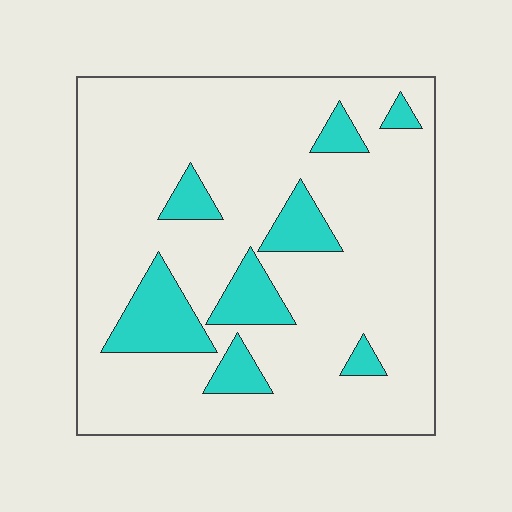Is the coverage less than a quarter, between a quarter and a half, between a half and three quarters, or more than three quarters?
Less than a quarter.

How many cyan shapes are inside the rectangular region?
8.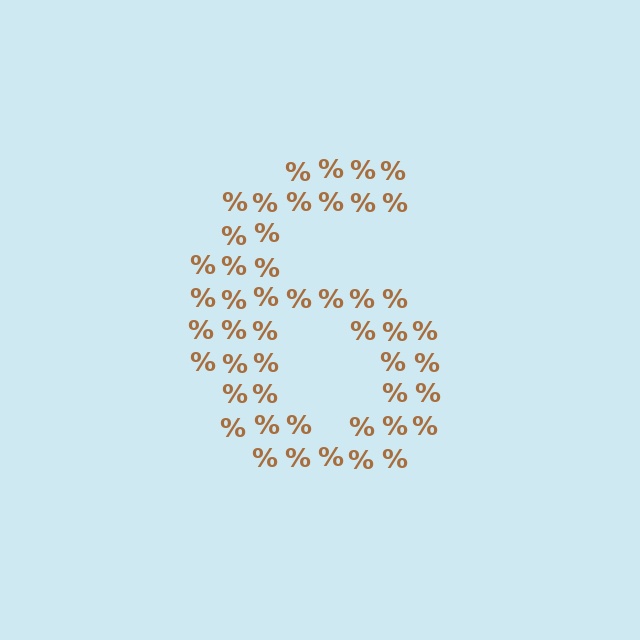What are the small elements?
The small elements are percent signs.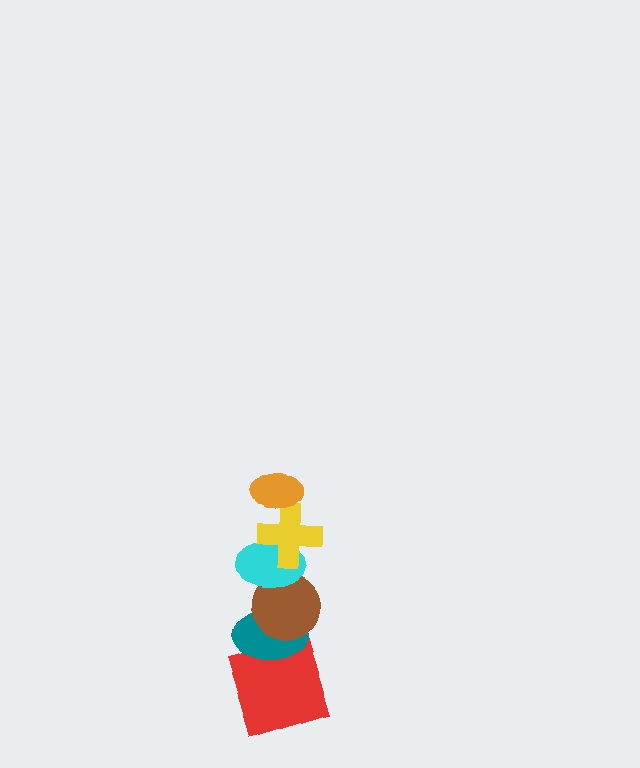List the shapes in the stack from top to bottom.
From top to bottom: the orange ellipse, the yellow cross, the cyan ellipse, the brown circle, the teal ellipse, the red square.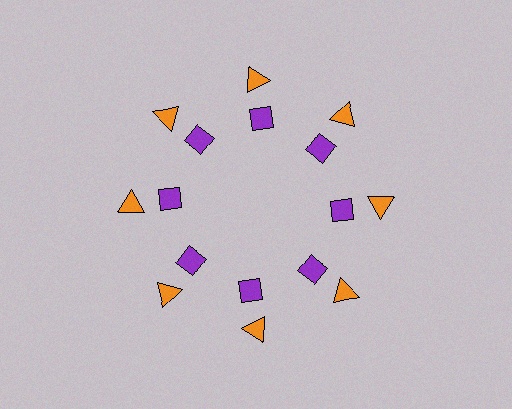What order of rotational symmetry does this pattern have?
This pattern has 8-fold rotational symmetry.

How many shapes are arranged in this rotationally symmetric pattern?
There are 16 shapes, arranged in 8 groups of 2.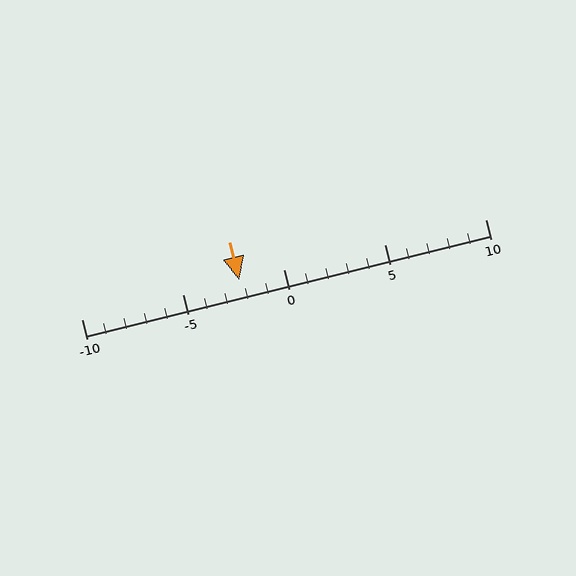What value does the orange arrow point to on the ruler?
The orange arrow points to approximately -2.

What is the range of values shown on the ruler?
The ruler shows values from -10 to 10.